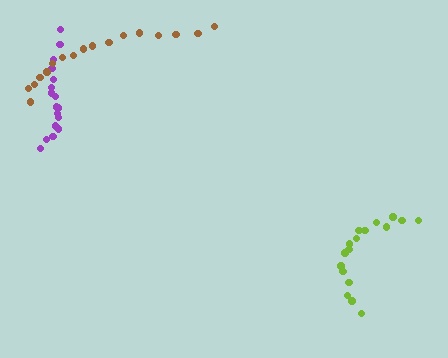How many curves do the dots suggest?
There are 3 distinct paths.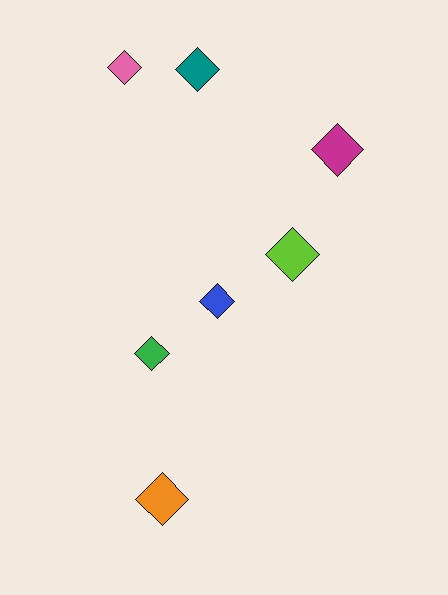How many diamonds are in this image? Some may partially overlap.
There are 7 diamonds.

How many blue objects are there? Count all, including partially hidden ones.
There is 1 blue object.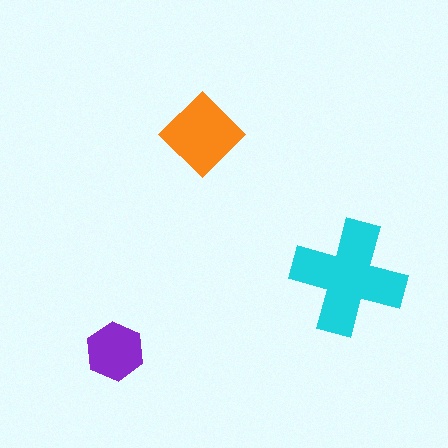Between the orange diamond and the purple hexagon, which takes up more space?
The orange diamond.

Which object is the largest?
The cyan cross.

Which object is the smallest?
The purple hexagon.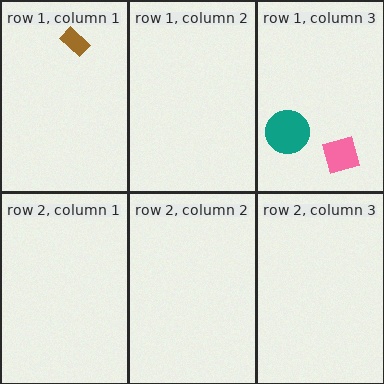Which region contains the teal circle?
The row 1, column 3 region.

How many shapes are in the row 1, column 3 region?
2.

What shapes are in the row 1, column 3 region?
The teal circle, the pink square.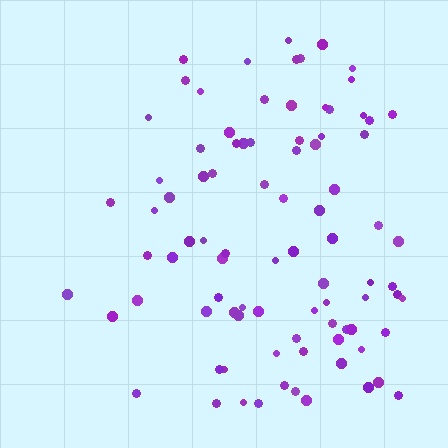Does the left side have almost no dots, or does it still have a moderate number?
Still a moderate number, just noticeably fewer than the right.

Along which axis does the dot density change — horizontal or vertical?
Horizontal.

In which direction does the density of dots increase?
From left to right, with the right side densest.